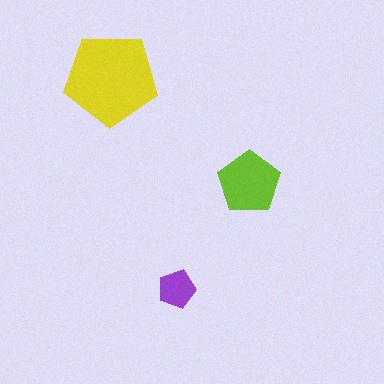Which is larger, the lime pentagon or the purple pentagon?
The lime one.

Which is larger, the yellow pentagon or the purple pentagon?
The yellow one.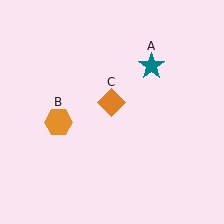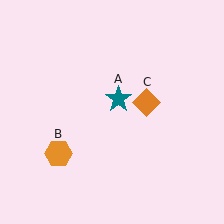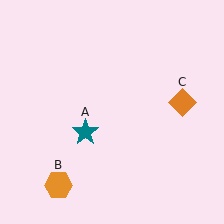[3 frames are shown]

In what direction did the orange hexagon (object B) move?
The orange hexagon (object B) moved down.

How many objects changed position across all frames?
3 objects changed position: teal star (object A), orange hexagon (object B), orange diamond (object C).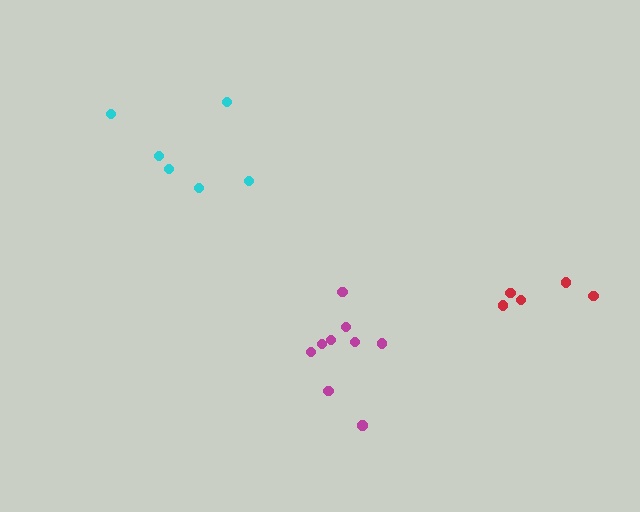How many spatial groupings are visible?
There are 3 spatial groupings.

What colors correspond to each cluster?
The clusters are colored: cyan, magenta, red.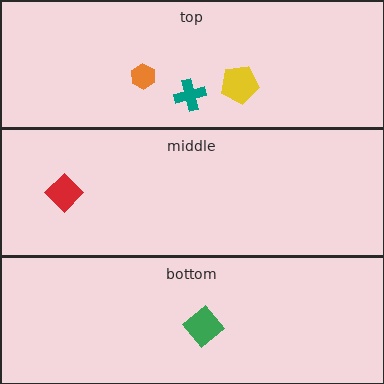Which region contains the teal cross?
The top region.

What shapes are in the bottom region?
The green diamond.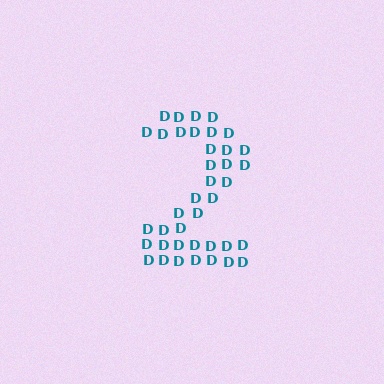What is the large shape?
The large shape is the digit 2.